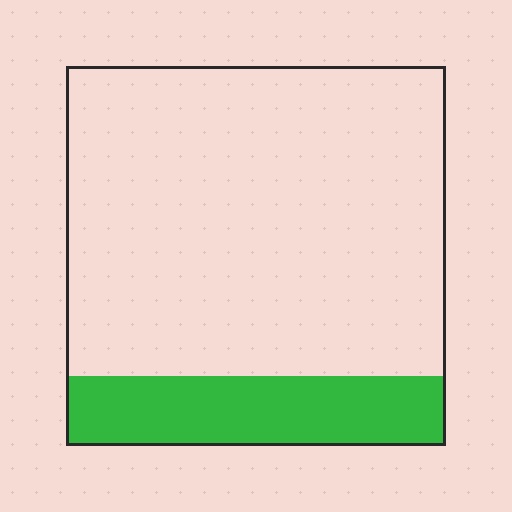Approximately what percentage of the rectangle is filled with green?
Approximately 20%.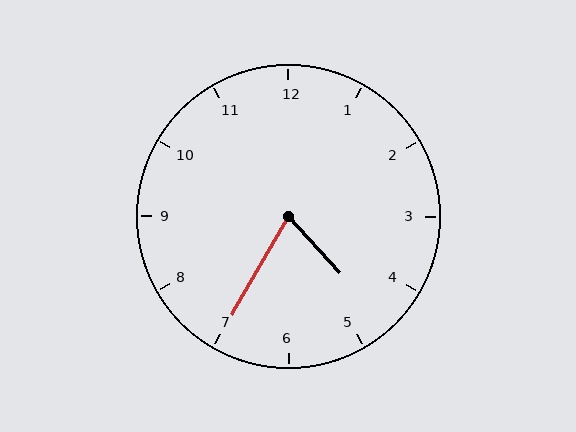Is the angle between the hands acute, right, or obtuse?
It is acute.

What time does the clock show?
4:35.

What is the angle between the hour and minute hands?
Approximately 72 degrees.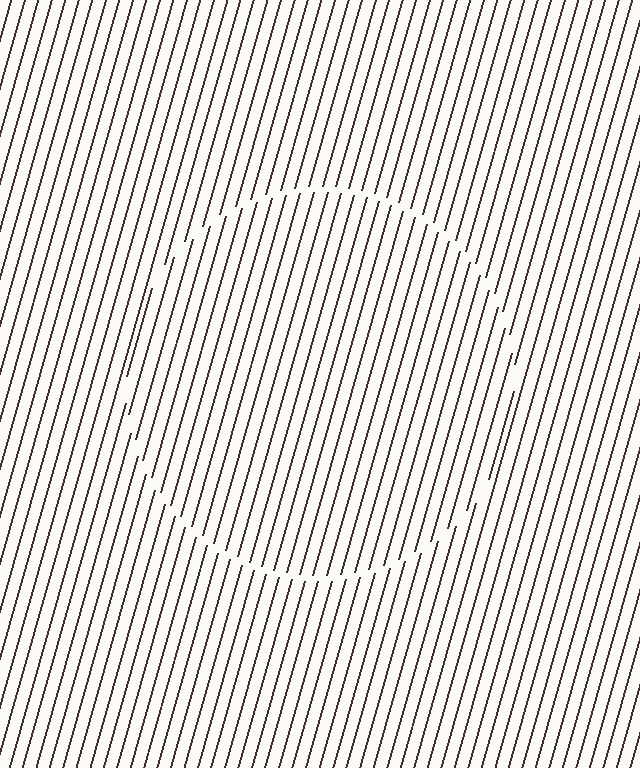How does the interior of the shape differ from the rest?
The interior of the shape contains the same grating, shifted by half a period — the contour is defined by the phase discontinuity where line-ends from the inner and outer gratings abut.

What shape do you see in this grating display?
An illusory circle. The interior of the shape contains the same grating, shifted by half a period — the contour is defined by the phase discontinuity where line-ends from the inner and outer gratings abut.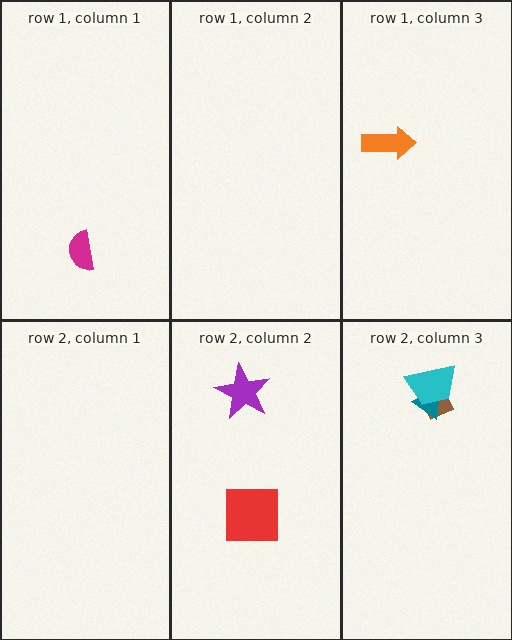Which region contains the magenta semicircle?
The row 1, column 1 region.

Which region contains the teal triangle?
The row 2, column 3 region.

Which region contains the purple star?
The row 2, column 2 region.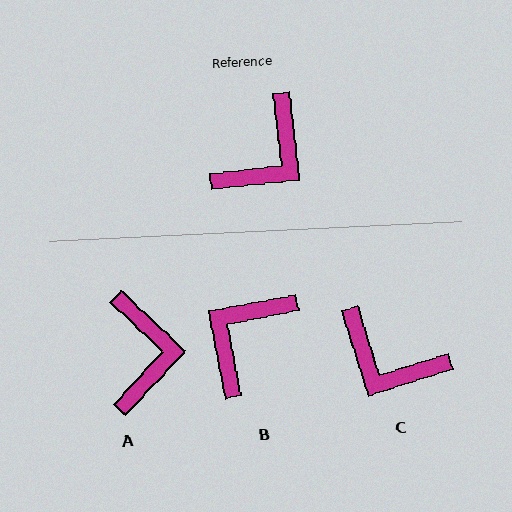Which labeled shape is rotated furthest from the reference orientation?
B, about 175 degrees away.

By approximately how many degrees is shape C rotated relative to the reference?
Approximately 79 degrees clockwise.